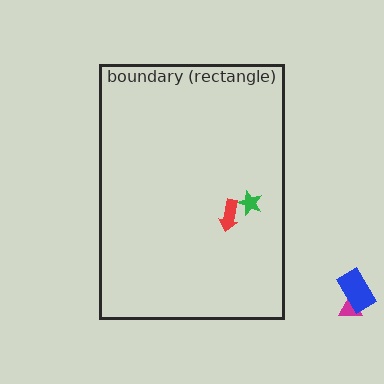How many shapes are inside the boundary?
2 inside, 2 outside.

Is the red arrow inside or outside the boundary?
Inside.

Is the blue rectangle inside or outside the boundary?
Outside.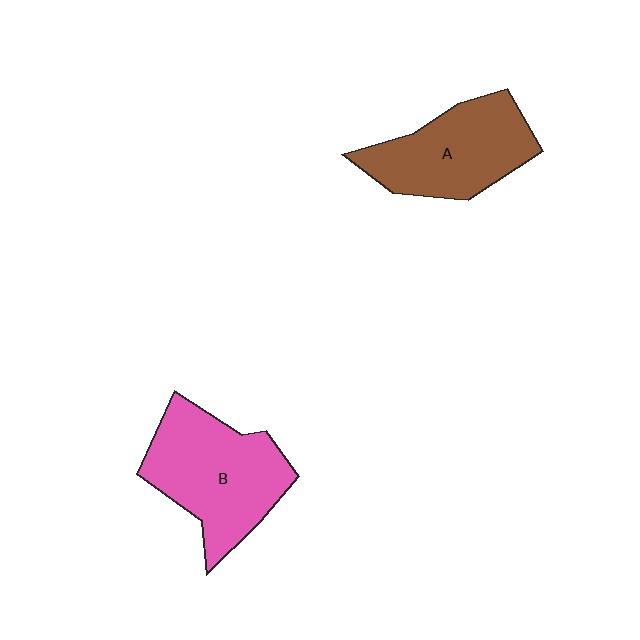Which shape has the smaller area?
Shape A (brown).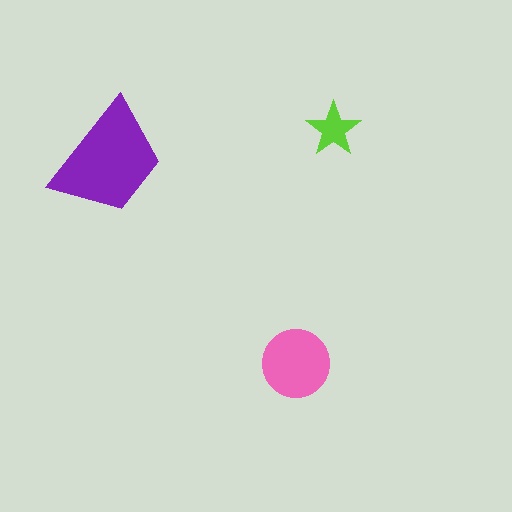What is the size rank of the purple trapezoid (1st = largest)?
1st.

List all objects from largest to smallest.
The purple trapezoid, the pink circle, the lime star.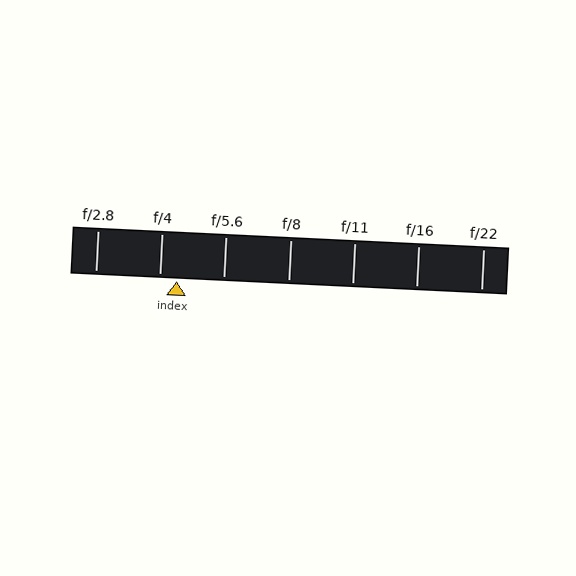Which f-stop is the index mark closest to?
The index mark is closest to f/4.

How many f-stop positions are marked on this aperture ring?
There are 7 f-stop positions marked.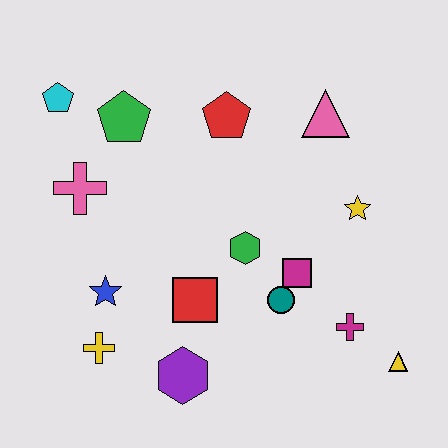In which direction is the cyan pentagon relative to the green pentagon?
The cyan pentagon is to the left of the green pentagon.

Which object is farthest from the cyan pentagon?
The yellow triangle is farthest from the cyan pentagon.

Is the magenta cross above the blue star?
No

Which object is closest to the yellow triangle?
The magenta cross is closest to the yellow triangle.